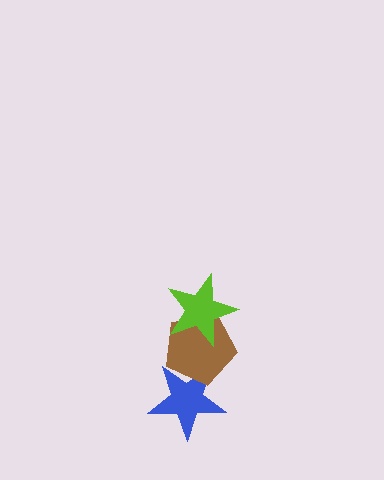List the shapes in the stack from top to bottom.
From top to bottom: the lime star, the brown pentagon, the blue star.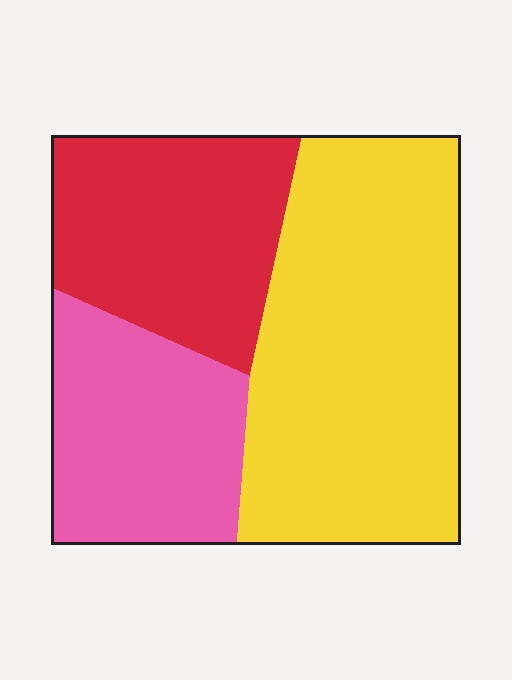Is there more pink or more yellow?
Yellow.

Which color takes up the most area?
Yellow, at roughly 50%.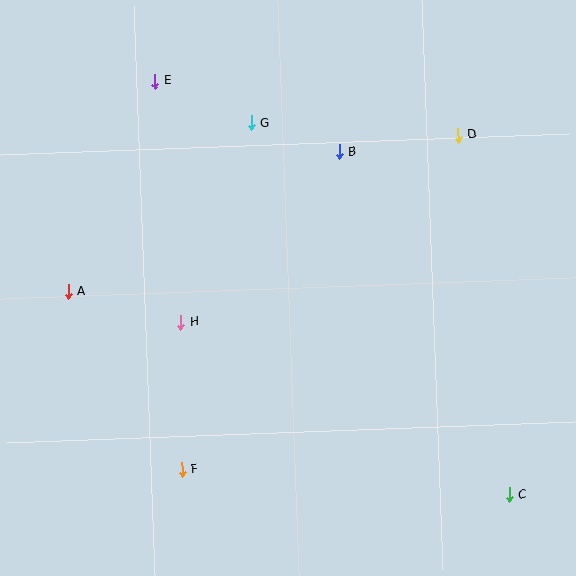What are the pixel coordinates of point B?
Point B is at (339, 152).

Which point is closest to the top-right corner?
Point D is closest to the top-right corner.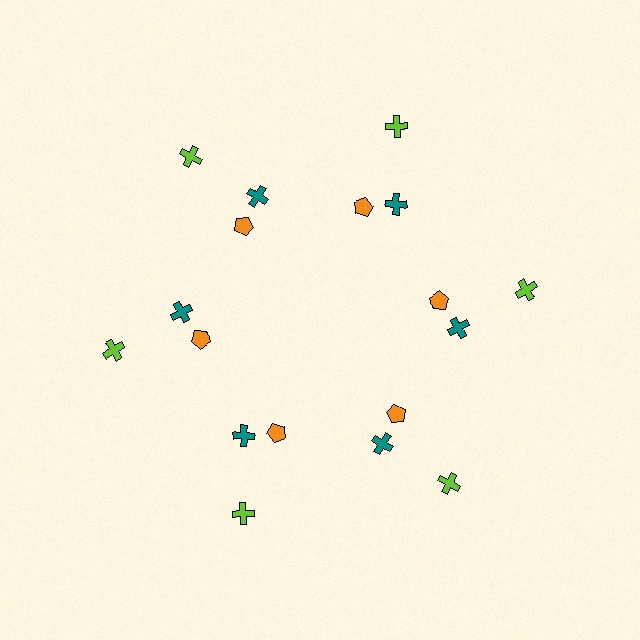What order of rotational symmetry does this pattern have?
This pattern has 6-fold rotational symmetry.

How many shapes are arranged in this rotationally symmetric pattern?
There are 18 shapes, arranged in 6 groups of 3.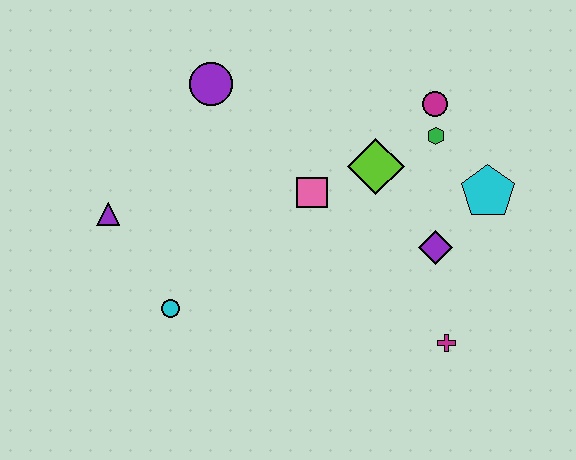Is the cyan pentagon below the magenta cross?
No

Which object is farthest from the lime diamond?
The purple triangle is farthest from the lime diamond.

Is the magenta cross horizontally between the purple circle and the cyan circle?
No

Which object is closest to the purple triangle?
The cyan circle is closest to the purple triangle.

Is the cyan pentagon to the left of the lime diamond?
No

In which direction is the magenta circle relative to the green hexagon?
The magenta circle is above the green hexagon.